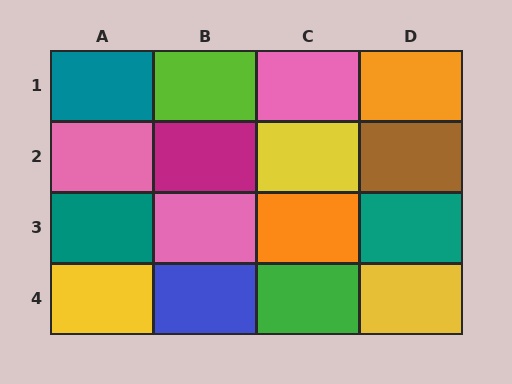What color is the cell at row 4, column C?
Green.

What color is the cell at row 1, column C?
Pink.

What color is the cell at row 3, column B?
Pink.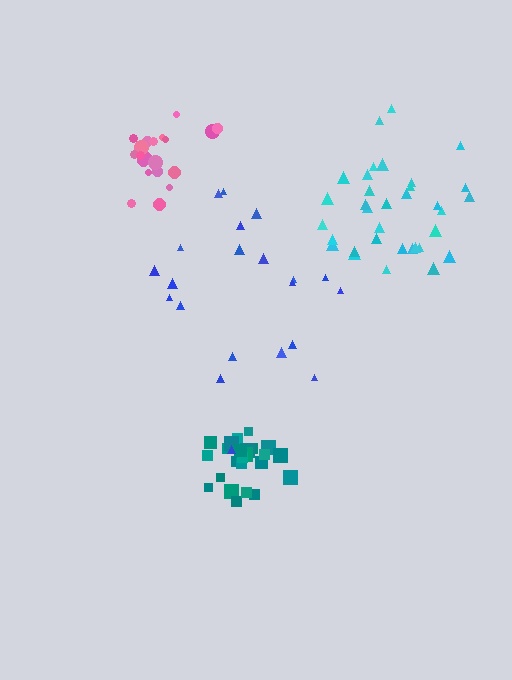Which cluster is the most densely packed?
Teal.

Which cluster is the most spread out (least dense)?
Blue.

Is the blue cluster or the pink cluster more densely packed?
Pink.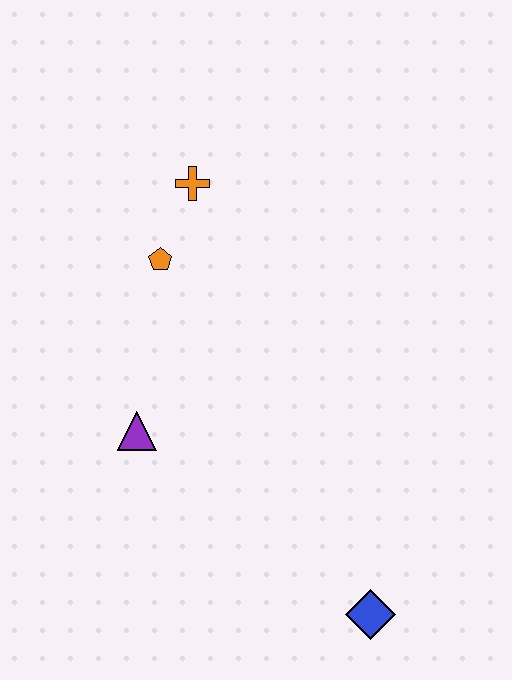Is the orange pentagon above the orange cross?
No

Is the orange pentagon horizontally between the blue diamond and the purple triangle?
Yes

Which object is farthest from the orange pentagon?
The blue diamond is farthest from the orange pentagon.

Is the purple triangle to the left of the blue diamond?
Yes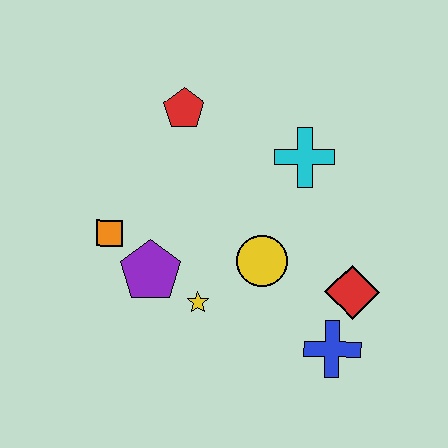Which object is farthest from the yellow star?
The red pentagon is farthest from the yellow star.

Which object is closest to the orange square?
The purple pentagon is closest to the orange square.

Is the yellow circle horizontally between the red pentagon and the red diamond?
Yes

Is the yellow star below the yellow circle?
Yes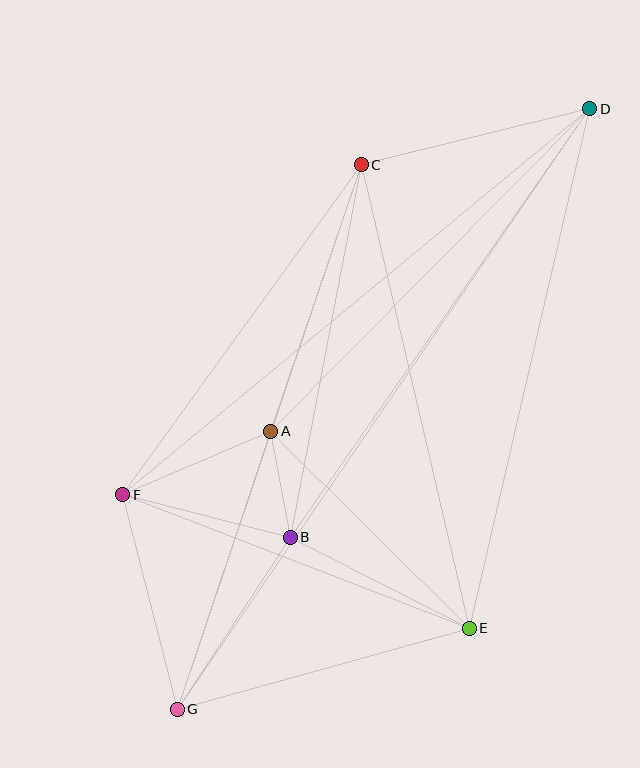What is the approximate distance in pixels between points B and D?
The distance between B and D is approximately 523 pixels.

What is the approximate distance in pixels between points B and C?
The distance between B and C is approximately 379 pixels.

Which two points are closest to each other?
Points A and B are closest to each other.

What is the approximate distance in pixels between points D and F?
The distance between D and F is approximately 606 pixels.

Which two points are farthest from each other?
Points D and G are farthest from each other.